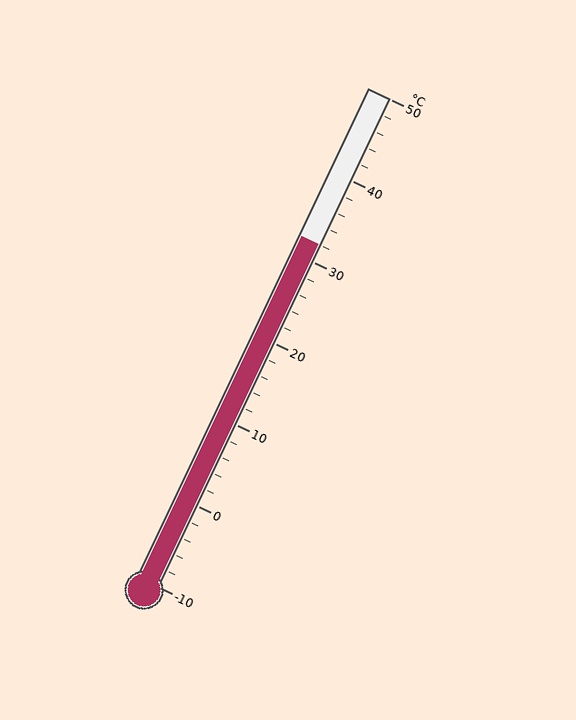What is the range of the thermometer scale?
The thermometer scale ranges from -10°C to 50°C.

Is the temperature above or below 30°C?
The temperature is above 30°C.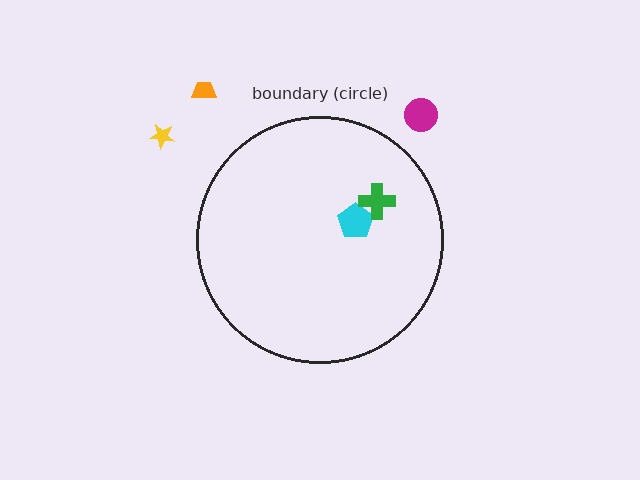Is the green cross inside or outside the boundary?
Inside.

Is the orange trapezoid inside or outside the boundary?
Outside.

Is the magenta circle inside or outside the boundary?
Outside.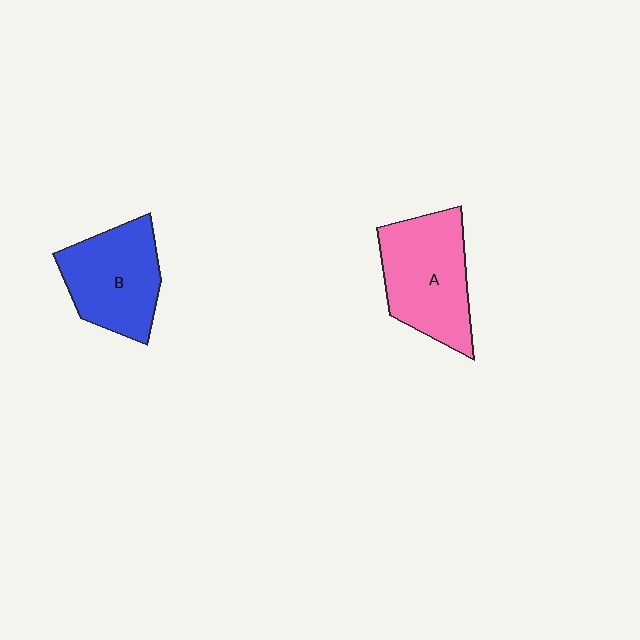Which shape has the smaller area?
Shape B (blue).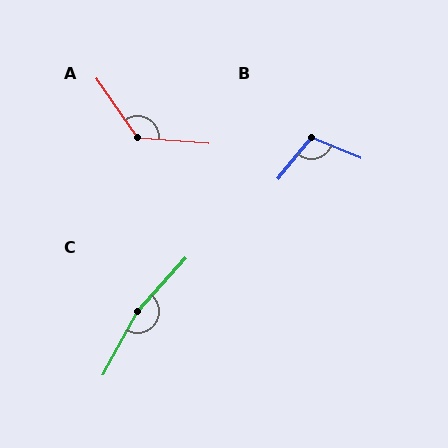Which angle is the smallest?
B, at approximately 106 degrees.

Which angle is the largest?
C, at approximately 167 degrees.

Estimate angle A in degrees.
Approximately 128 degrees.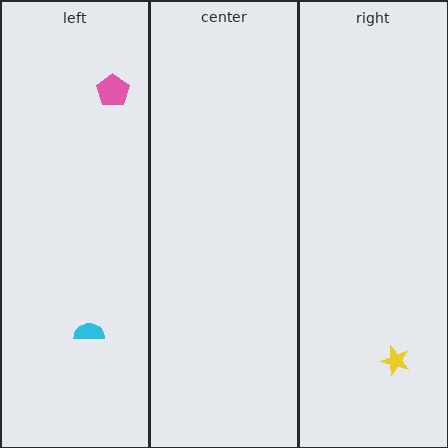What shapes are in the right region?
The yellow star.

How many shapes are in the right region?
1.